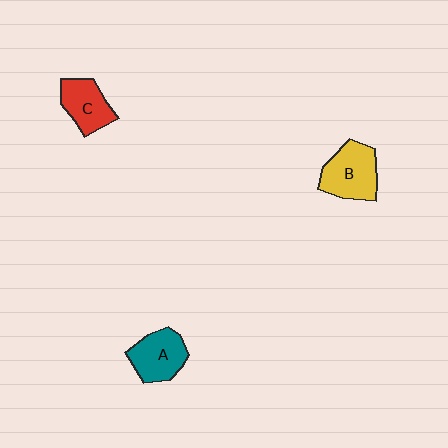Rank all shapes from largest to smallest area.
From largest to smallest: B (yellow), A (teal), C (red).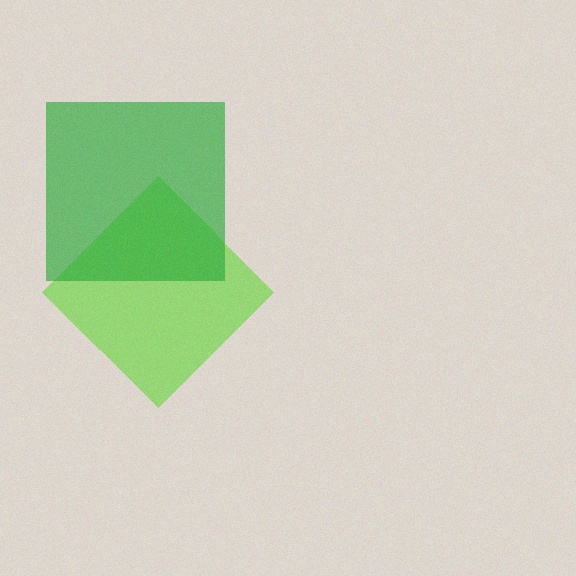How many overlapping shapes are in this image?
There are 2 overlapping shapes in the image.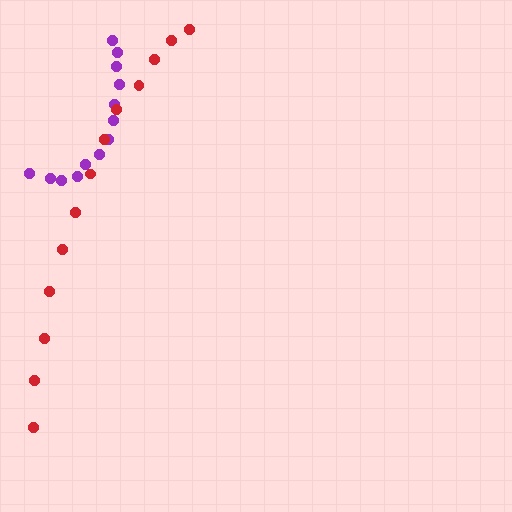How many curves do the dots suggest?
There are 2 distinct paths.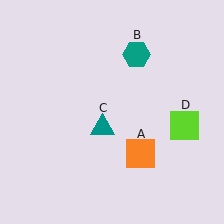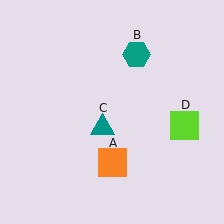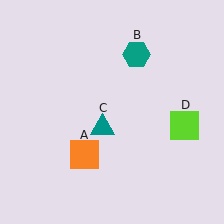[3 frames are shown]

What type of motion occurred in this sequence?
The orange square (object A) rotated clockwise around the center of the scene.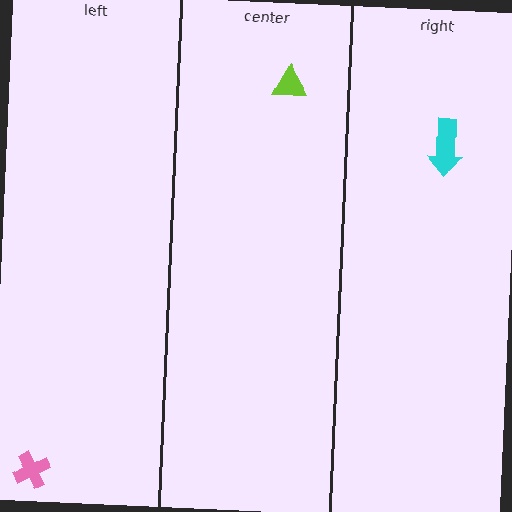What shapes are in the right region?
The cyan arrow.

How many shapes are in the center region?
1.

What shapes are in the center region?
The lime triangle.